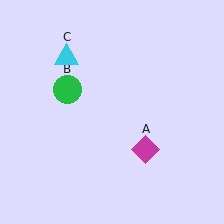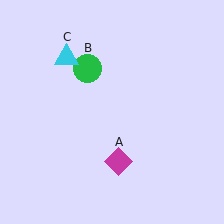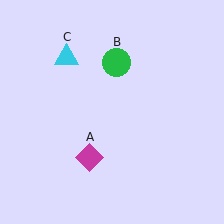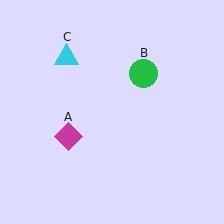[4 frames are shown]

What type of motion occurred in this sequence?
The magenta diamond (object A), green circle (object B) rotated clockwise around the center of the scene.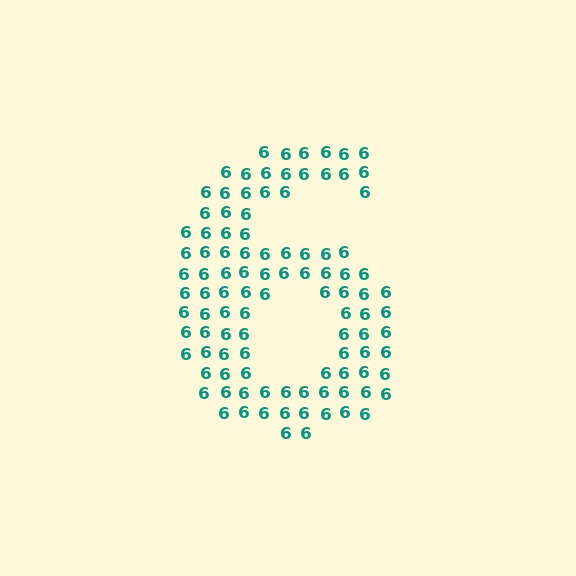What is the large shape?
The large shape is the digit 6.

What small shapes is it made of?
It is made of small digit 6's.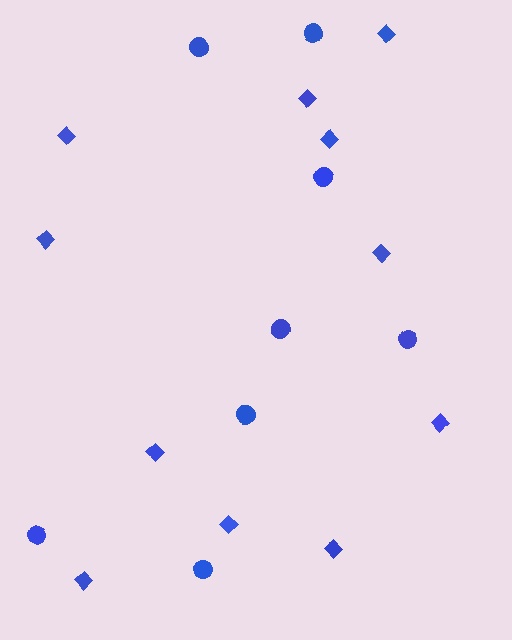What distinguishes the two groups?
There are 2 groups: one group of diamonds (11) and one group of circles (8).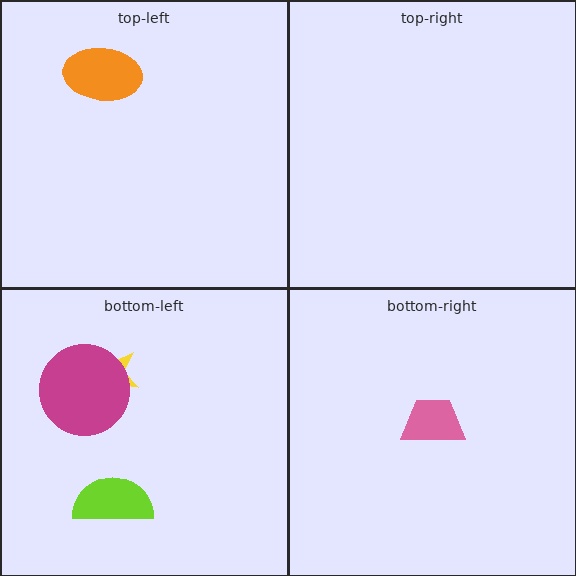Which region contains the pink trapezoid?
The bottom-right region.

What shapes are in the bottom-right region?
The pink trapezoid.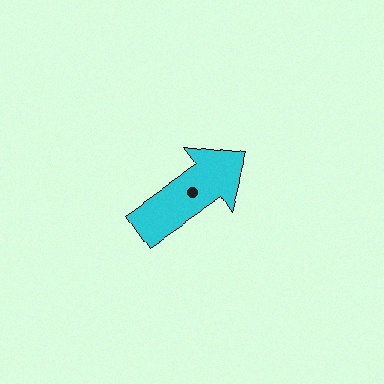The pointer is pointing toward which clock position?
Roughly 2 o'clock.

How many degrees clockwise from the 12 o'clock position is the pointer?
Approximately 56 degrees.